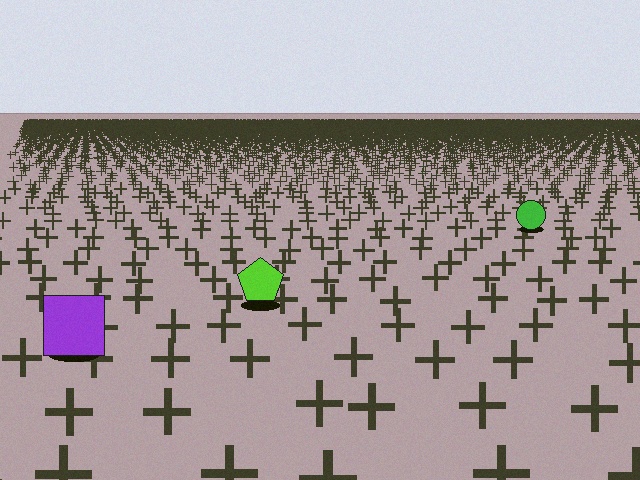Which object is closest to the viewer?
The purple square is closest. The texture marks near it are larger and more spread out.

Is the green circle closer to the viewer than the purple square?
No. The purple square is closer — you can tell from the texture gradient: the ground texture is coarser near it.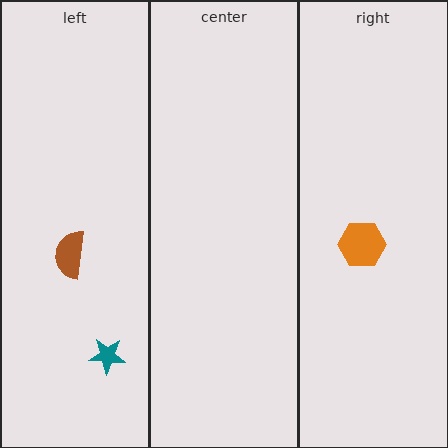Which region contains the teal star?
The left region.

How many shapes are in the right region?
1.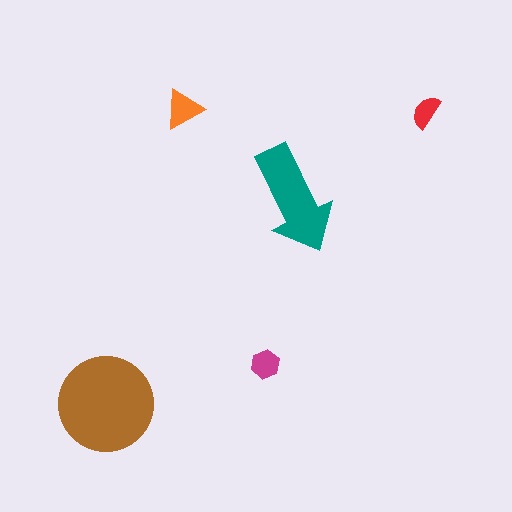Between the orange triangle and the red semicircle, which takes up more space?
The orange triangle.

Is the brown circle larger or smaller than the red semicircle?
Larger.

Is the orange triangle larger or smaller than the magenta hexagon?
Larger.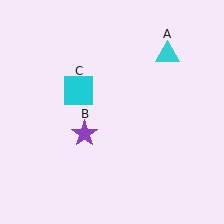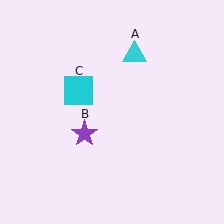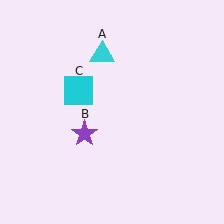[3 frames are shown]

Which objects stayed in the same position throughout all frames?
Purple star (object B) and cyan square (object C) remained stationary.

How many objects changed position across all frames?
1 object changed position: cyan triangle (object A).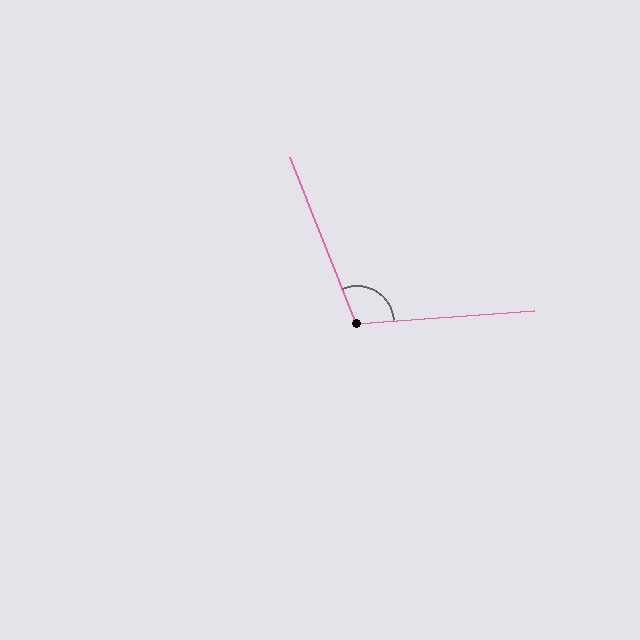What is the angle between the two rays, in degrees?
Approximately 108 degrees.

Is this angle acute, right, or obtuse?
It is obtuse.